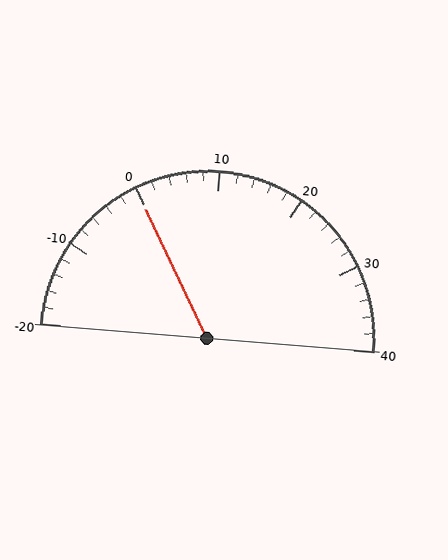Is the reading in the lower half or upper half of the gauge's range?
The reading is in the lower half of the range (-20 to 40).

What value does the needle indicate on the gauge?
The needle indicates approximately 0.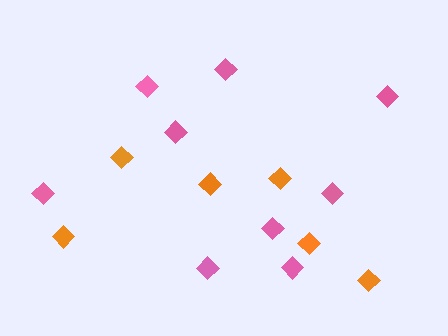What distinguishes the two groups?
There are 2 groups: one group of pink diamonds (9) and one group of orange diamonds (6).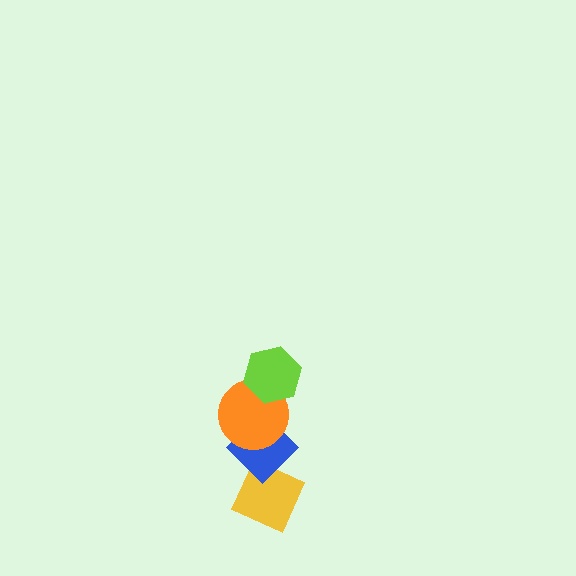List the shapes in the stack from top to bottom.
From top to bottom: the lime hexagon, the orange circle, the blue diamond, the yellow diamond.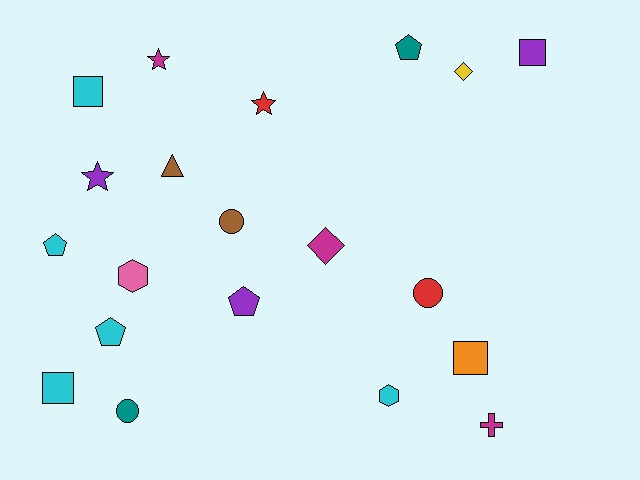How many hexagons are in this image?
There are 2 hexagons.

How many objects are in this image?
There are 20 objects.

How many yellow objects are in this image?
There is 1 yellow object.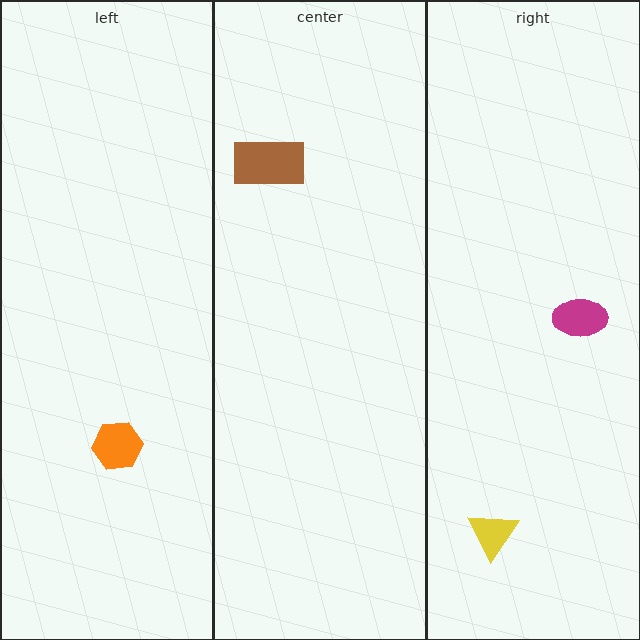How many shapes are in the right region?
2.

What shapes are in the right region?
The magenta ellipse, the yellow triangle.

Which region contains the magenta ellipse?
The right region.